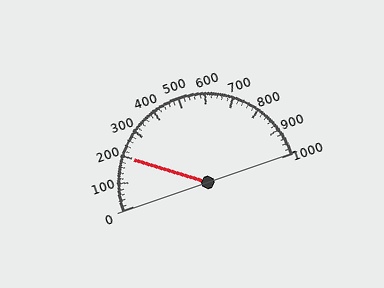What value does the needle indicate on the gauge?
The needle indicates approximately 200.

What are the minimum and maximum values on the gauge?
The gauge ranges from 0 to 1000.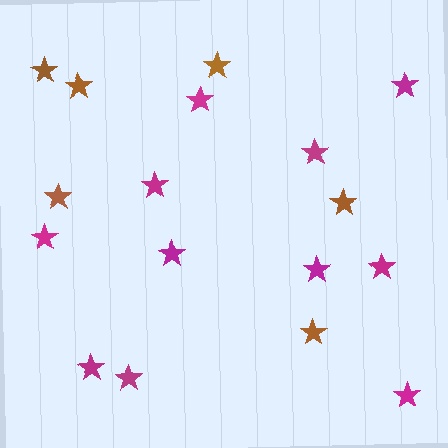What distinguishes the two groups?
There are 2 groups: one group of brown stars (6) and one group of magenta stars (11).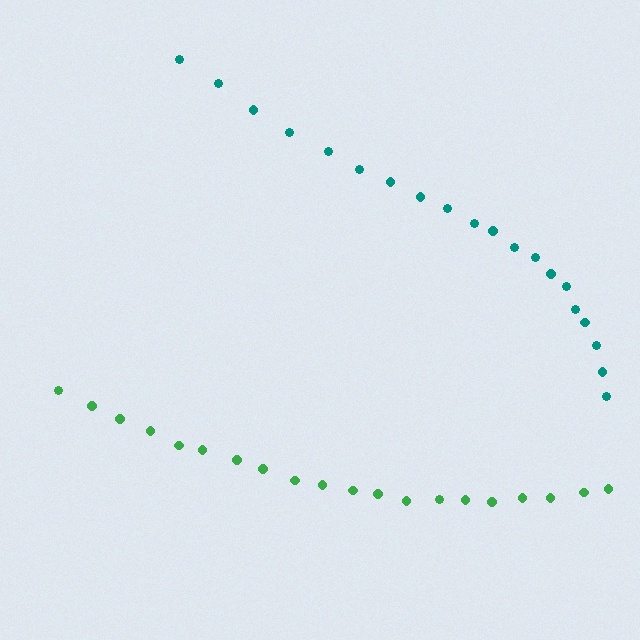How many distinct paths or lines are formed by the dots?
There are 2 distinct paths.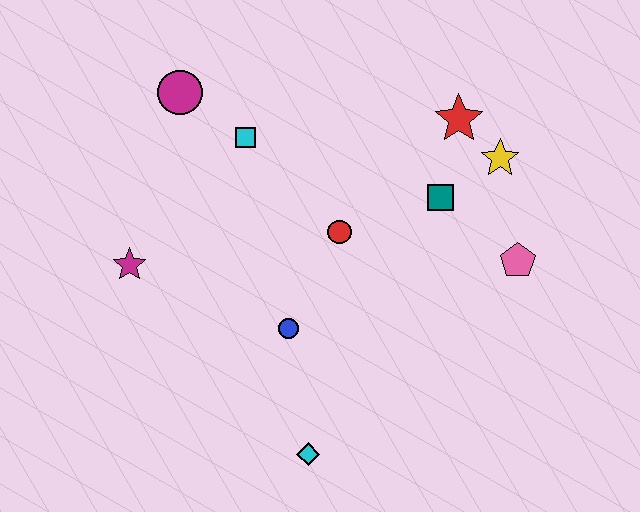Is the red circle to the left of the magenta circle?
No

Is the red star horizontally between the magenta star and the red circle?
No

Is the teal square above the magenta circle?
No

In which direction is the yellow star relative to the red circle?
The yellow star is to the right of the red circle.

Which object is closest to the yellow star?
The red star is closest to the yellow star.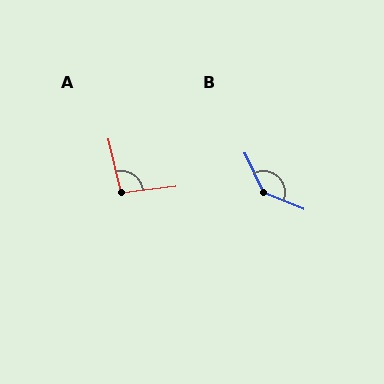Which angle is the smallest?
A, at approximately 96 degrees.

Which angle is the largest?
B, at approximately 137 degrees.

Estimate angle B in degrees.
Approximately 137 degrees.